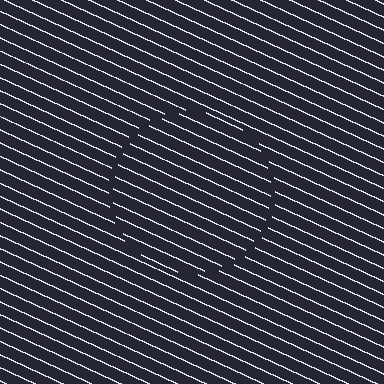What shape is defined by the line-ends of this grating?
An illusory circle. The interior of the shape contains the same grating, shifted by half a period — the contour is defined by the phase discontinuity where line-ends from the inner and outer gratings abut.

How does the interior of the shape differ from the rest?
The interior of the shape contains the same grating, shifted by half a period — the contour is defined by the phase discontinuity where line-ends from the inner and outer gratings abut.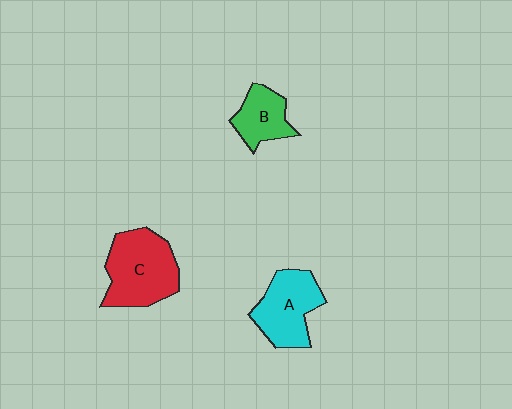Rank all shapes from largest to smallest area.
From largest to smallest: C (red), A (cyan), B (green).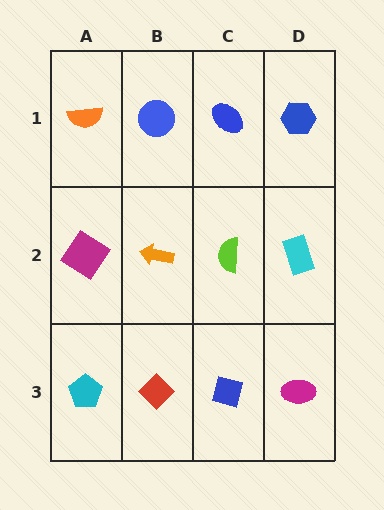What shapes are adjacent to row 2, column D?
A blue hexagon (row 1, column D), a magenta ellipse (row 3, column D), a lime semicircle (row 2, column C).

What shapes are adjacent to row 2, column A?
An orange semicircle (row 1, column A), a cyan pentagon (row 3, column A), an orange arrow (row 2, column B).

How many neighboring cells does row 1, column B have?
3.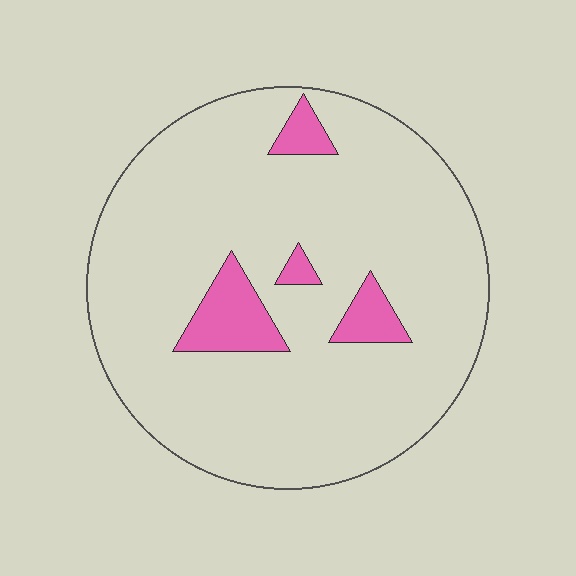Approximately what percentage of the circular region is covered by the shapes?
Approximately 10%.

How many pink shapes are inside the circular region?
4.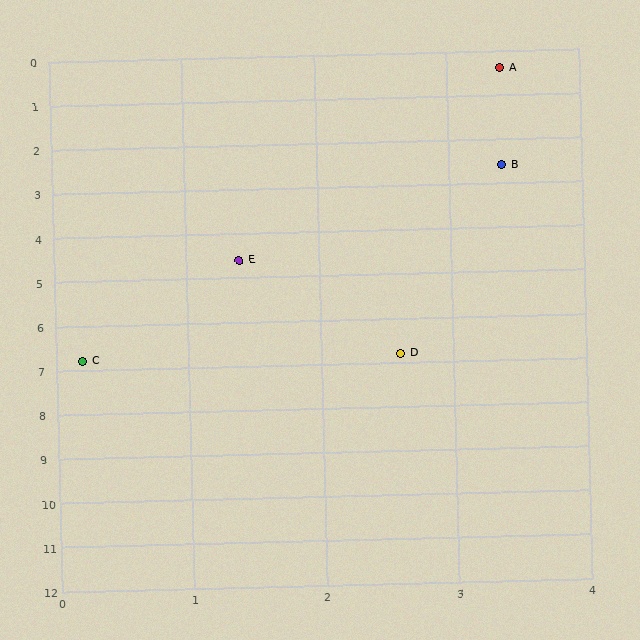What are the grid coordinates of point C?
Point C is at approximately (0.2, 6.8).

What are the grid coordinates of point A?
Point A is at approximately (3.4, 0.4).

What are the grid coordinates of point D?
Point D is at approximately (2.6, 6.8).